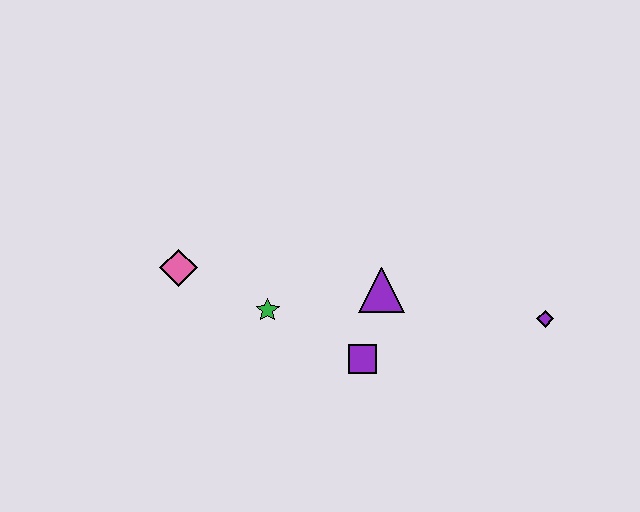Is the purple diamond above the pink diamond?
No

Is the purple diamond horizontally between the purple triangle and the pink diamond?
No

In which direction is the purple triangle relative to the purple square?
The purple triangle is above the purple square.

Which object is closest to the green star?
The pink diamond is closest to the green star.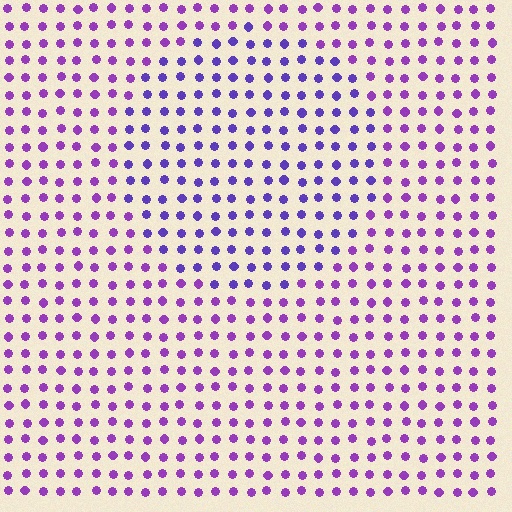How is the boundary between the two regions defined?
The boundary is defined purely by a slight shift in hue (about 27 degrees). Spacing, size, and orientation are identical on both sides.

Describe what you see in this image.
The image is filled with small purple elements in a uniform arrangement. A circle-shaped region is visible where the elements are tinted to a slightly different hue, forming a subtle color boundary.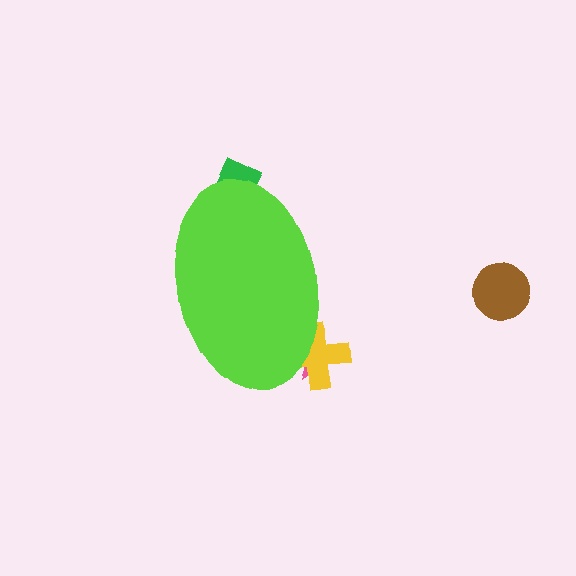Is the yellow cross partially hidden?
Yes, the yellow cross is partially hidden behind the lime ellipse.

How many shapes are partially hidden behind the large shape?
3 shapes are partially hidden.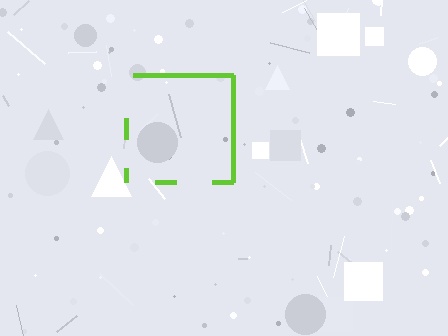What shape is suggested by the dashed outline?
The dashed outline suggests a square.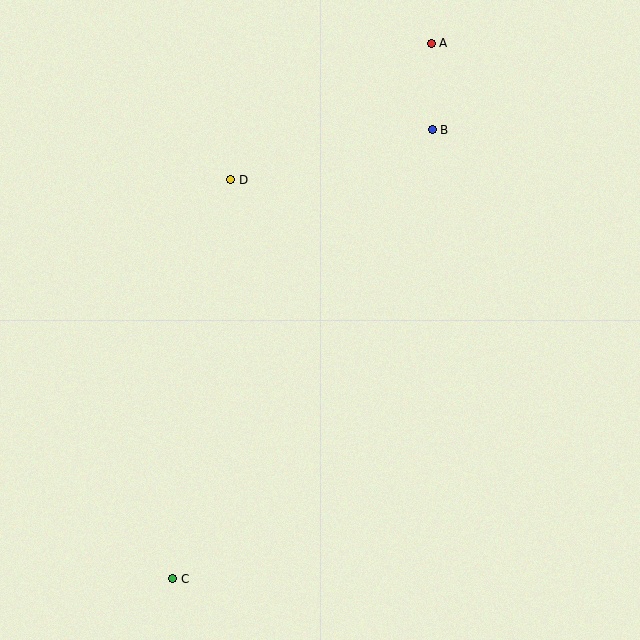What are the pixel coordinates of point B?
Point B is at (432, 130).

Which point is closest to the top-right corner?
Point A is closest to the top-right corner.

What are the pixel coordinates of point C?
Point C is at (173, 579).